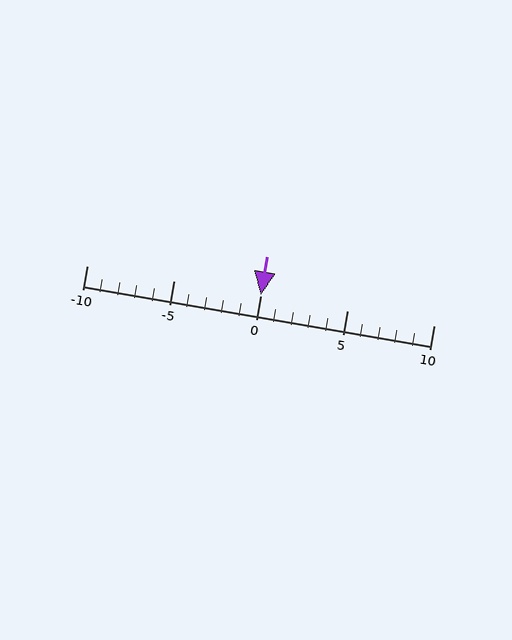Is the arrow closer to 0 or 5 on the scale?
The arrow is closer to 0.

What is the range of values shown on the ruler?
The ruler shows values from -10 to 10.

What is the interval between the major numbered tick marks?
The major tick marks are spaced 5 units apart.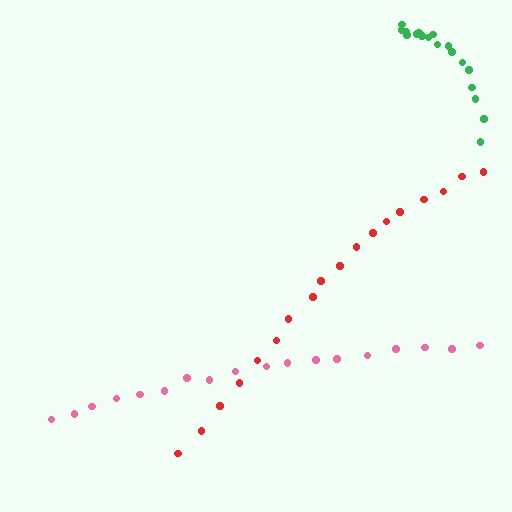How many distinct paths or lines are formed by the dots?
There are 3 distinct paths.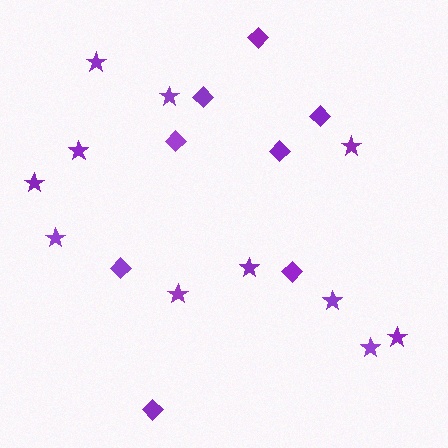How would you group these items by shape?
There are 2 groups: one group of stars (11) and one group of diamonds (8).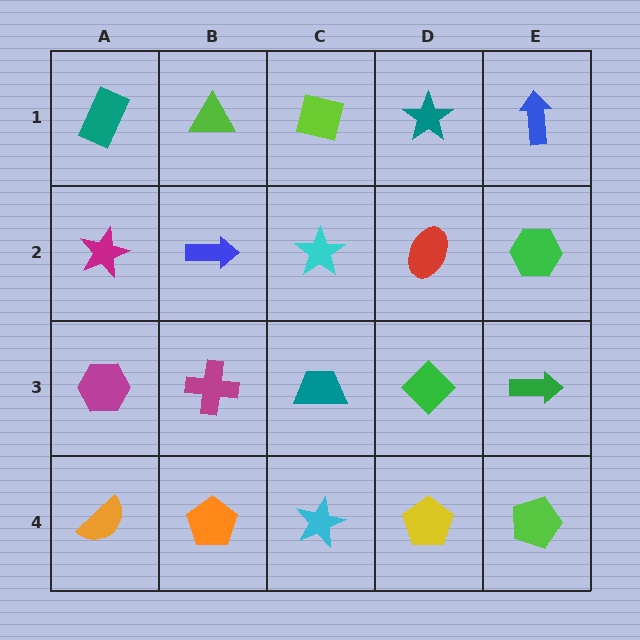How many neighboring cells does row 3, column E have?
3.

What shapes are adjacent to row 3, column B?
A blue arrow (row 2, column B), an orange pentagon (row 4, column B), a magenta hexagon (row 3, column A), a teal trapezoid (row 3, column C).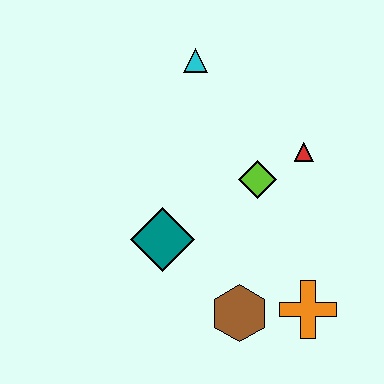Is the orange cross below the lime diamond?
Yes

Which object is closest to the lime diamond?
The red triangle is closest to the lime diamond.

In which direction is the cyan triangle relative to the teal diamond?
The cyan triangle is above the teal diamond.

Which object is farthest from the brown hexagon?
The cyan triangle is farthest from the brown hexagon.